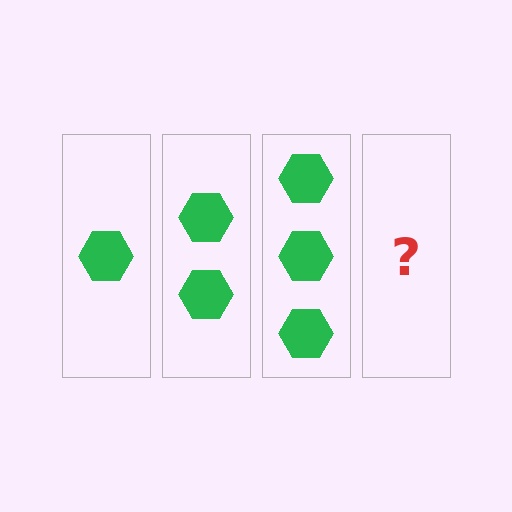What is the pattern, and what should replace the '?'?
The pattern is that each step adds one more hexagon. The '?' should be 4 hexagons.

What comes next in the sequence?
The next element should be 4 hexagons.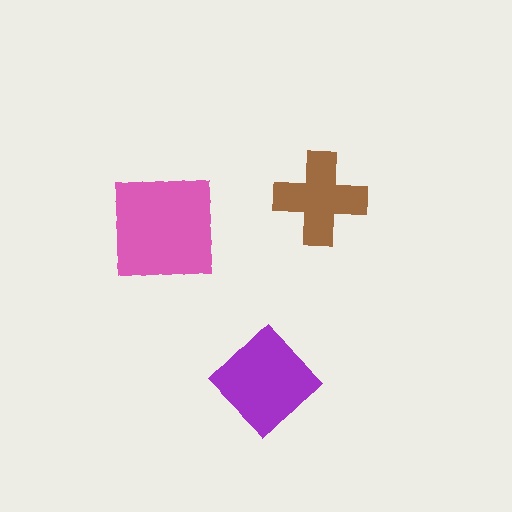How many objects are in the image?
There are 3 objects in the image.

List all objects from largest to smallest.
The pink square, the purple diamond, the brown cross.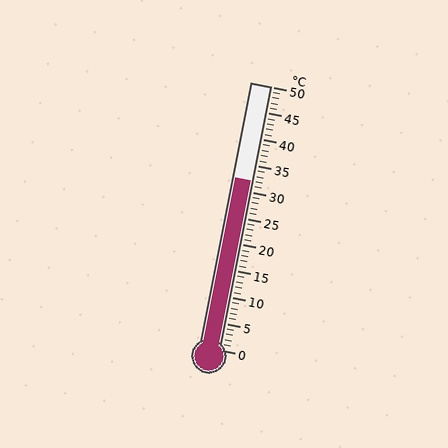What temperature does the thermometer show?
The thermometer shows approximately 32°C.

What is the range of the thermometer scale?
The thermometer scale ranges from 0°C to 50°C.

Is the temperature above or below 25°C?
The temperature is above 25°C.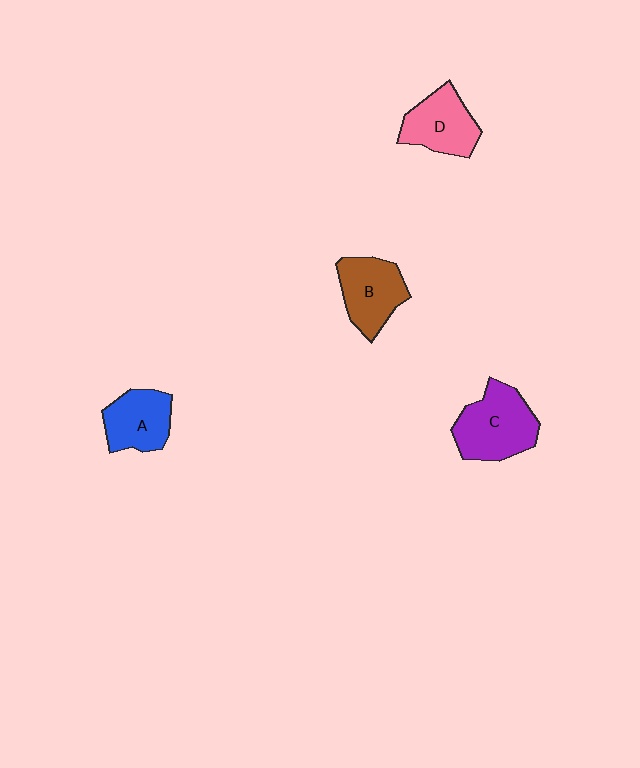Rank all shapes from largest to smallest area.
From largest to smallest: C (purple), B (brown), D (pink), A (blue).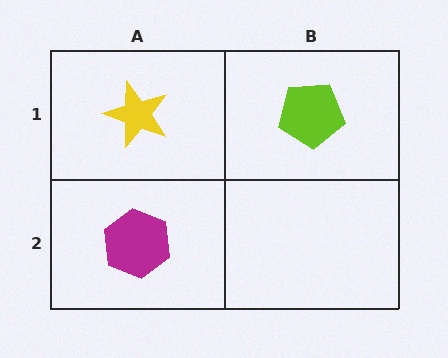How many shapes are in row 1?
2 shapes.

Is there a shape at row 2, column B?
No, that cell is empty.